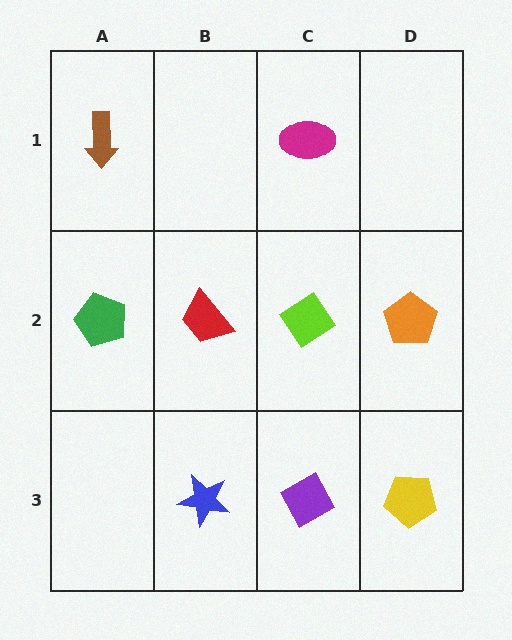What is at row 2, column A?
A green pentagon.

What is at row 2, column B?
A red trapezoid.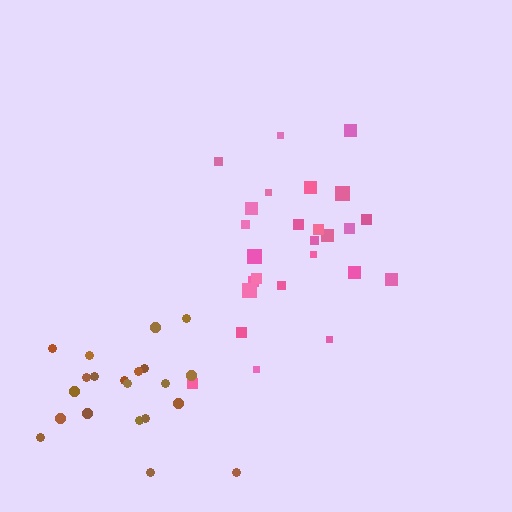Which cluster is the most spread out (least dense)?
Pink.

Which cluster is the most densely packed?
Brown.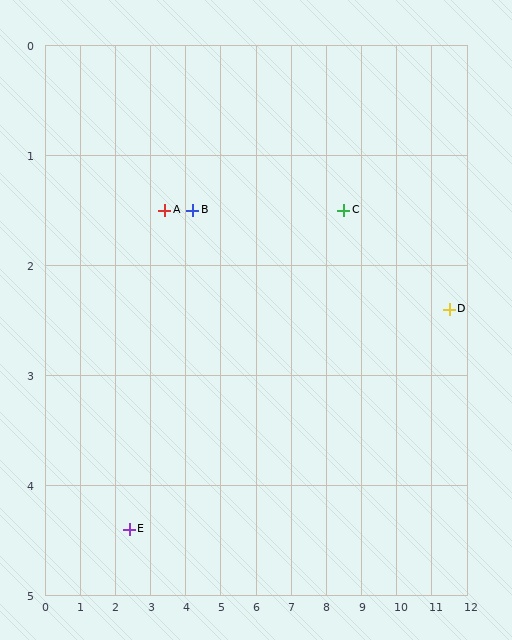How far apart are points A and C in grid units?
Points A and C are about 5.1 grid units apart.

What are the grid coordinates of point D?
Point D is at approximately (11.5, 2.4).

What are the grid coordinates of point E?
Point E is at approximately (2.4, 4.4).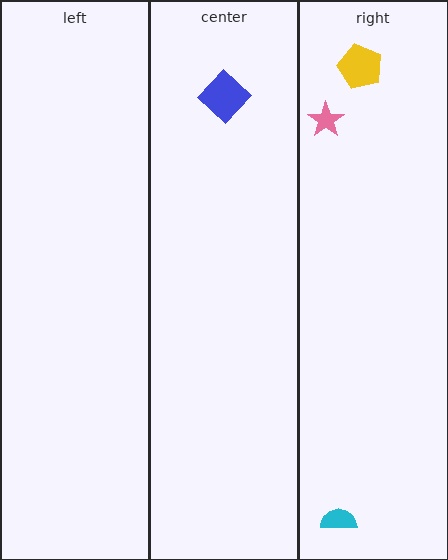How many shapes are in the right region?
3.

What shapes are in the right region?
The yellow pentagon, the pink star, the cyan semicircle.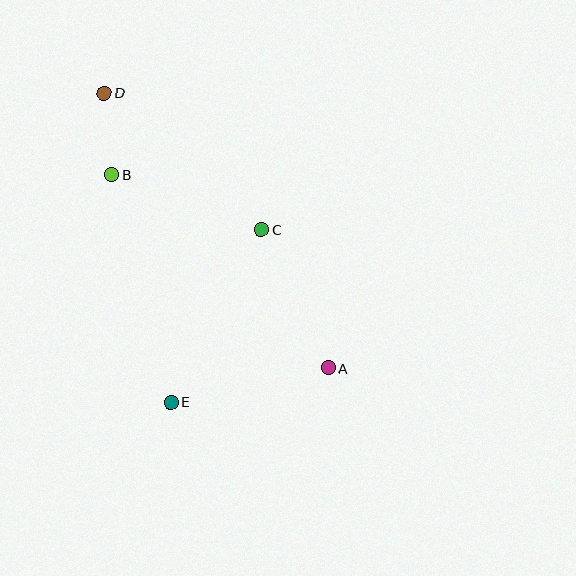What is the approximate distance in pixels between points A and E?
The distance between A and E is approximately 161 pixels.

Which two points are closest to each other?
Points B and D are closest to each other.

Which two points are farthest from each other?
Points A and D are farthest from each other.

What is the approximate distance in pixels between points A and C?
The distance between A and C is approximately 153 pixels.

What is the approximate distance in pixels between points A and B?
The distance between A and B is approximately 290 pixels.